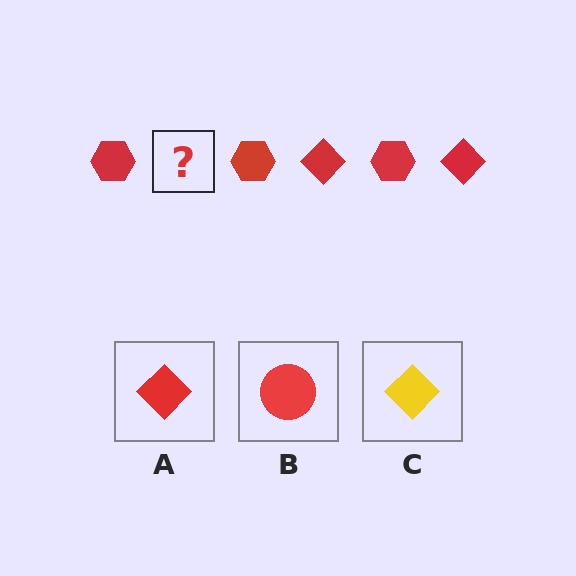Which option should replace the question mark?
Option A.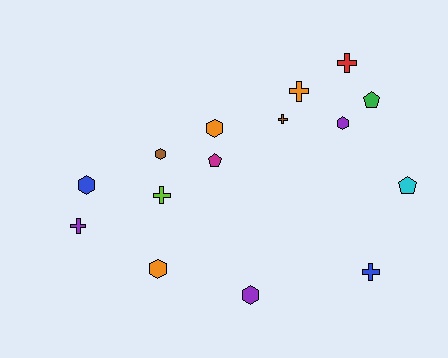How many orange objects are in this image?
There are 3 orange objects.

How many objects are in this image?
There are 15 objects.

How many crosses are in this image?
There are 6 crosses.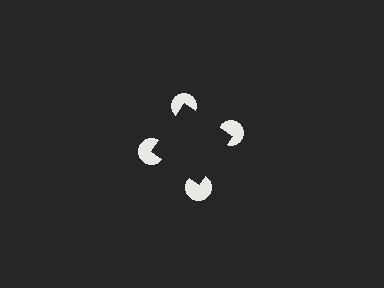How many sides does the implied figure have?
4 sides.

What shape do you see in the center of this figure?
An illusory square — its edges are inferred from the aligned wedge cuts in the pac-man discs, not physically drawn.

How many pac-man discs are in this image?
There are 4 — one at each vertex of the illusory square.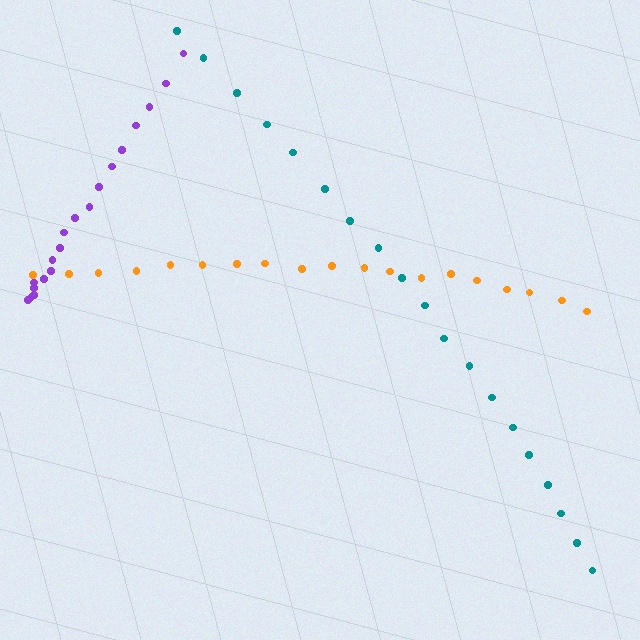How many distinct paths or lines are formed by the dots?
There are 3 distinct paths.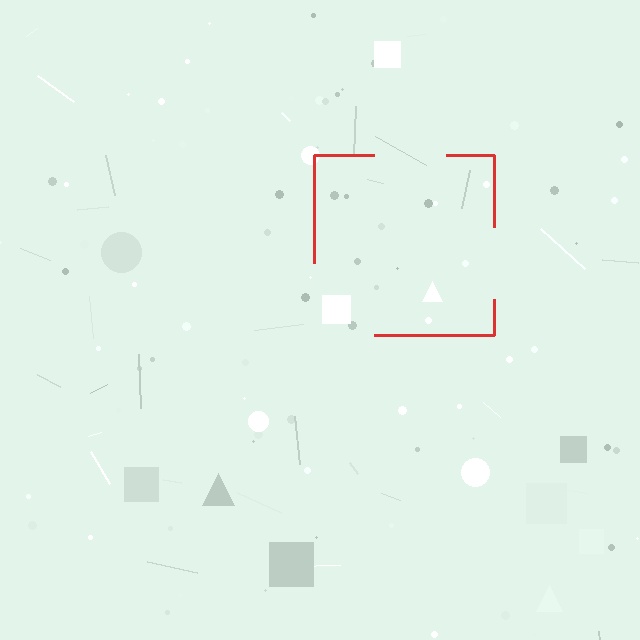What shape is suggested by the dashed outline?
The dashed outline suggests a square.